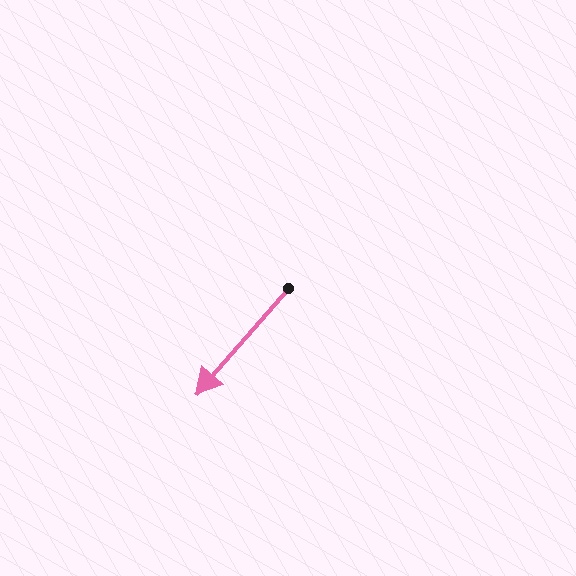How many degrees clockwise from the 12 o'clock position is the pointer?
Approximately 221 degrees.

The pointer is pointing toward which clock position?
Roughly 7 o'clock.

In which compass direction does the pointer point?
Southwest.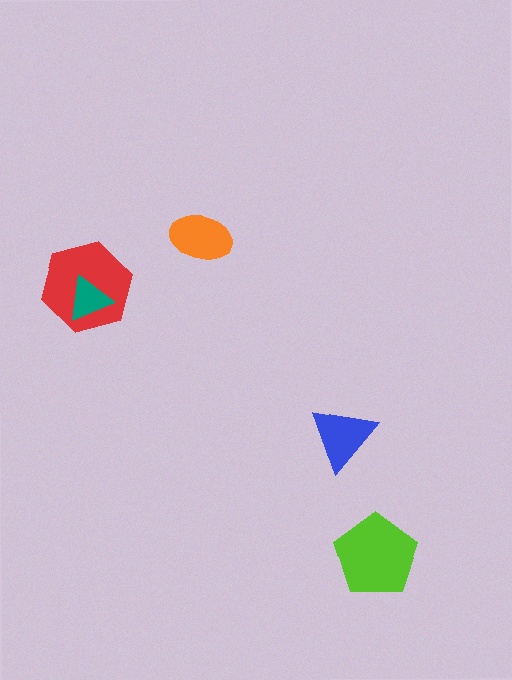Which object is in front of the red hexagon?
The teal triangle is in front of the red hexagon.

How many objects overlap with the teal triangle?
1 object overlaps with the teal triangle.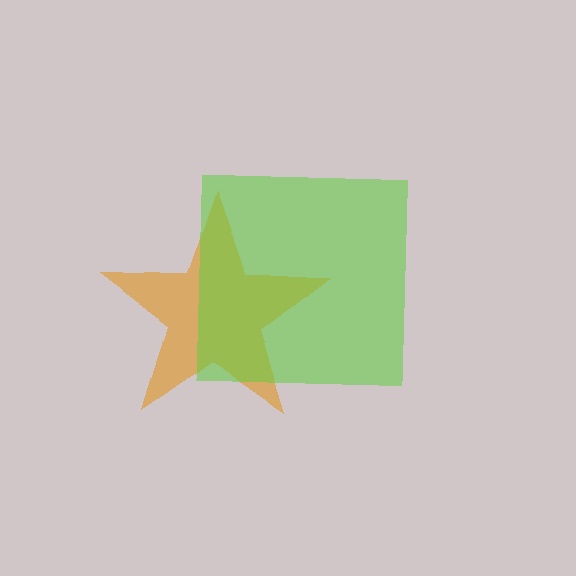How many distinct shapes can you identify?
There are 2 distinct shapes: an orange star, a lime square.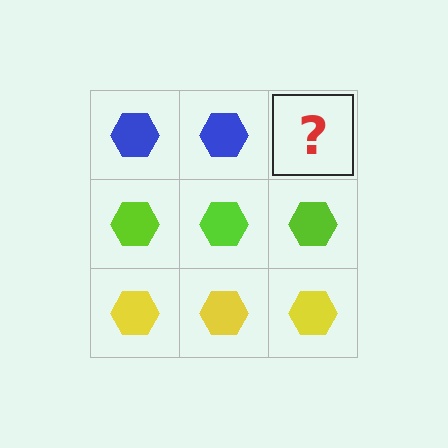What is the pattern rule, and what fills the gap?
The rule is that each row has a consistent color. The gap should be filled with a blue hexagon.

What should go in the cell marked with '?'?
The missing cell should contain a blue hexagon.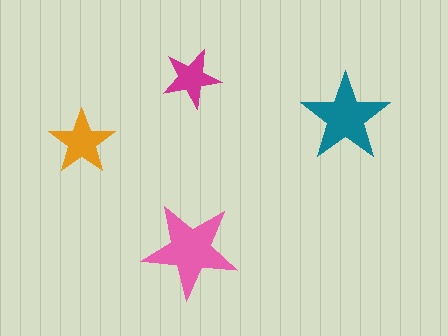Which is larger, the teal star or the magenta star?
The teal one.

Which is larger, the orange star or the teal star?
The teal one.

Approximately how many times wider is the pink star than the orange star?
About 1.5 times wider.